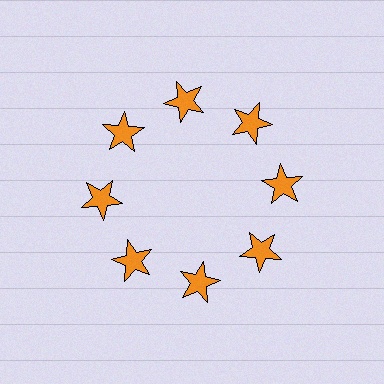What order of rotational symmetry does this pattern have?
This pattern has 8-fold rotational symmetry.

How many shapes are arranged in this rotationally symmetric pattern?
There are 8 shapes, arranged in 8 groups of 1.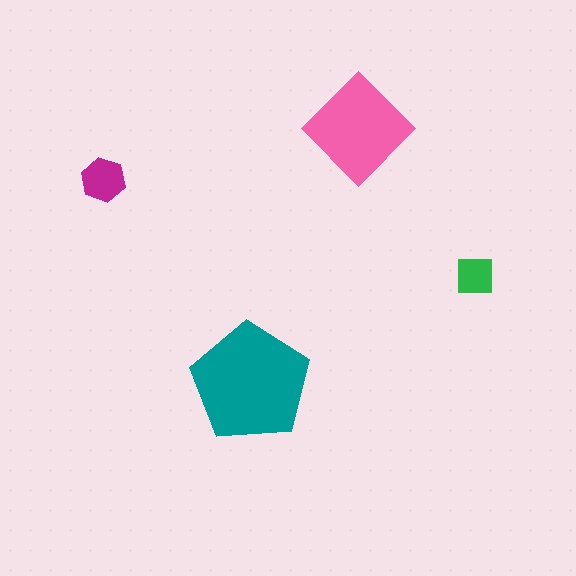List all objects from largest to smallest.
The teal pentagon, the pink diamond, the magenta hexagon, the green square.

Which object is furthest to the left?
The magenta hexagon is leftmost.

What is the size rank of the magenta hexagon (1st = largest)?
3rd.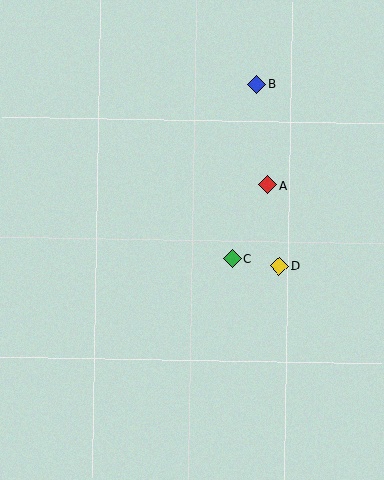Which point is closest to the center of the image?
Point C at (232, 258) is closest to the center.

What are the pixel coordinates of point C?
Point C is at (232, 258).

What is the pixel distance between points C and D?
The distance between C and D is 48 pixels.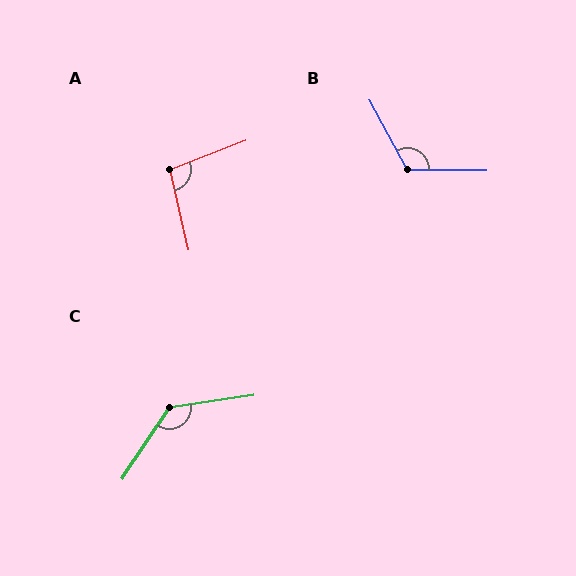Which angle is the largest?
C, at approximately 132 degrees.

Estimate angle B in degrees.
Approximately 118 degrees.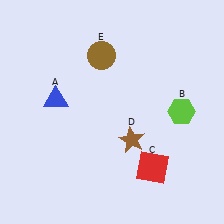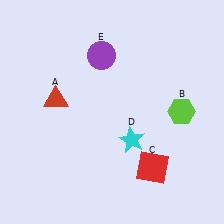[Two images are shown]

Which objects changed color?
A changed from blue to red. D changed from brown to cyan. E changed from brown to purple.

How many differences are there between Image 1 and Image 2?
There are 3 differences between the two images.